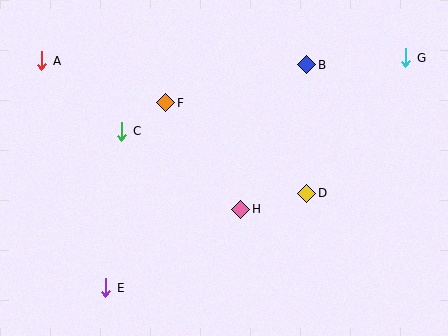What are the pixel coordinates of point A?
Point A is at (42, 61).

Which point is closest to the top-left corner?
Point A is closest to the top-left corner.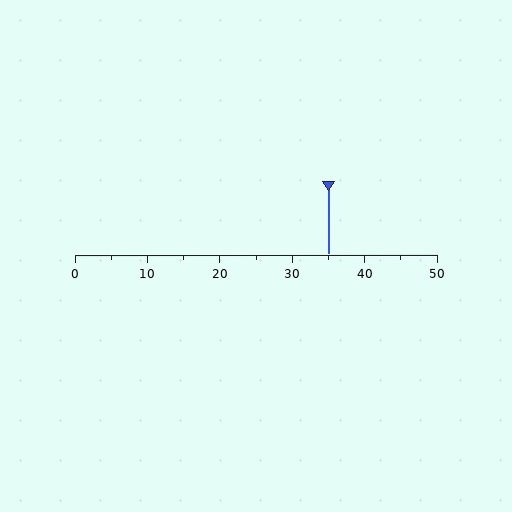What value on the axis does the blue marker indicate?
The marker indicates approximately 35.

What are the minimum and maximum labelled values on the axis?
The axis runs from 0 to 50.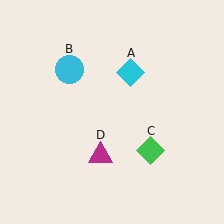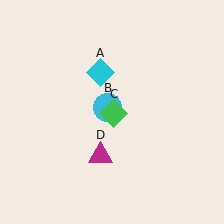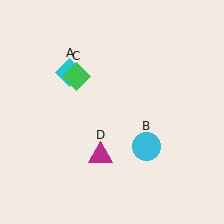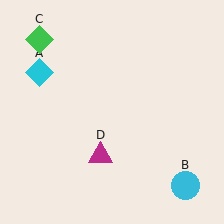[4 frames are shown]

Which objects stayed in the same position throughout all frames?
Magenta triangle (object D) remained stationary.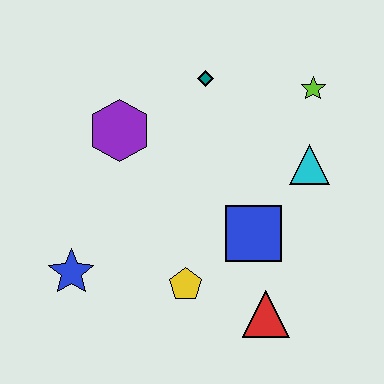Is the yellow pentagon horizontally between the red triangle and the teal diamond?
No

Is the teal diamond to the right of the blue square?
No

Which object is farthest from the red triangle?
The teal diamond is farthest from the red triangle.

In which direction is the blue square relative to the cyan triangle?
The blue square is below the cyan triangle.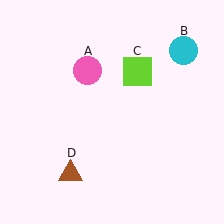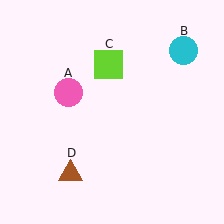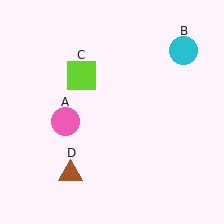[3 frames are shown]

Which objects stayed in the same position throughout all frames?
Cyan circle (object B) and brown triangle (object D) remained stationary.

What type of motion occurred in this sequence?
The pink circle (object A), lime square (object C) rotated counterclockwise around the center of the scene.